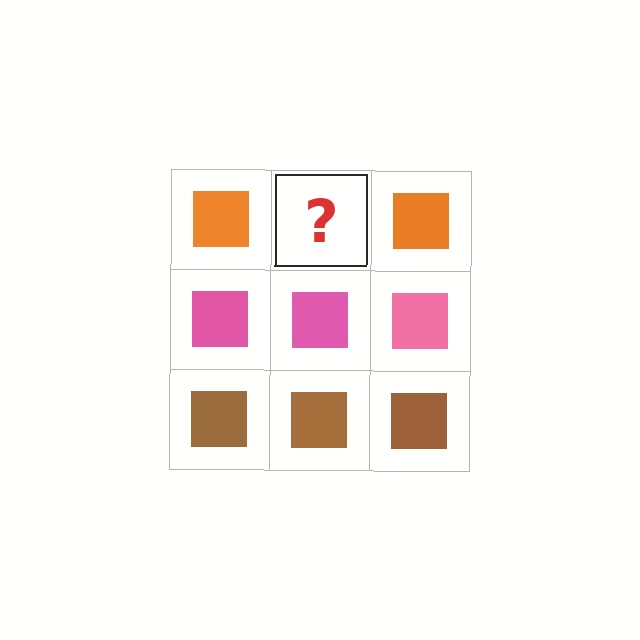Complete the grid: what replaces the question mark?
The question mark should be replaced with an orange square.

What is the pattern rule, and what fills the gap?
The rule is that each row has a consistent color. The gap should be filled with an orange square.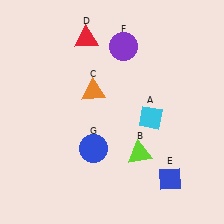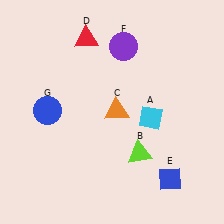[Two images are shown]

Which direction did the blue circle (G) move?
The blue circle (G) moved left.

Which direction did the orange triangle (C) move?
The orange triangle (C) moved right.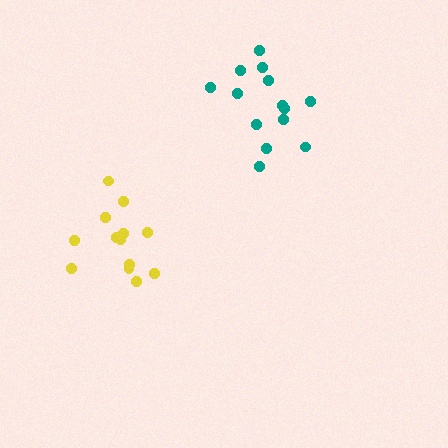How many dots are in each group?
Group 1: 14 dots, Group 2: 13 dots (27 total).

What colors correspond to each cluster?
The clusters are colored: teal, yellow.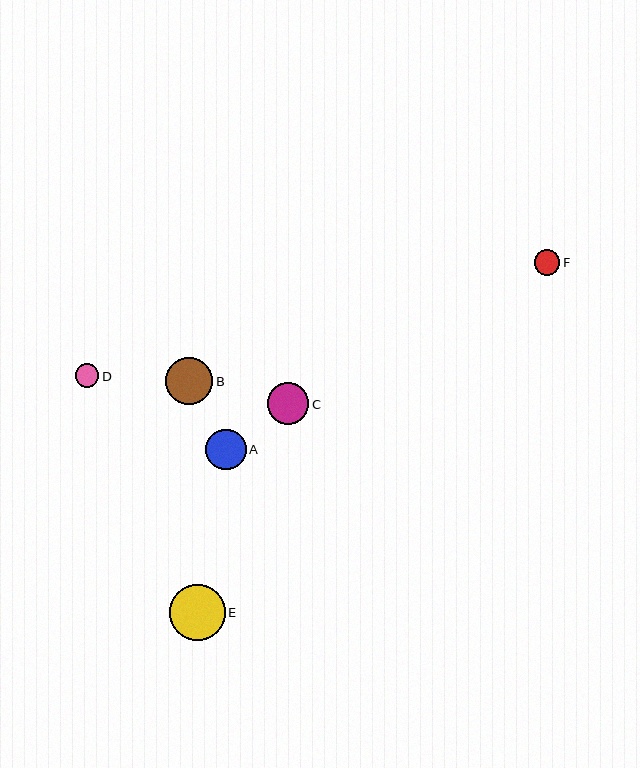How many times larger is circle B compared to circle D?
Circle B is approximately 2.0 times the size of circle D.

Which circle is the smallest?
Circle D is the smallest with a size of approximately 24 pixels.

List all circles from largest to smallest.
From largest to smallest: E, B, C, A, F, D.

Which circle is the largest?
Circle E is the largest with a size of approximately 56 pixels.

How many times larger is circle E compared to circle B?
Circle E is approximately 1.2 times the size of circle B.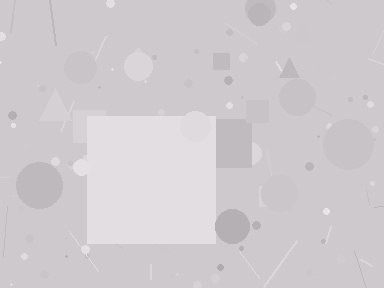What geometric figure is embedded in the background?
A square is embedded in the background.